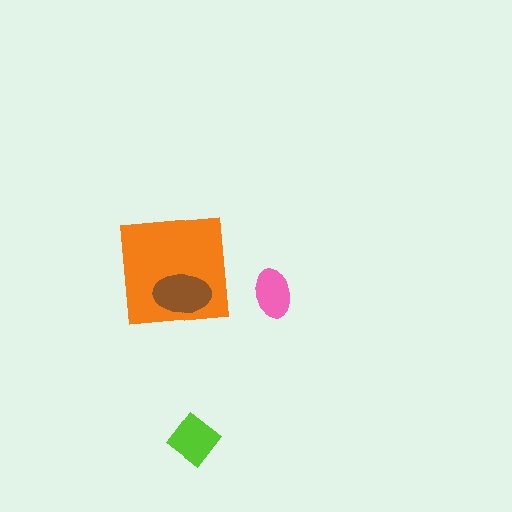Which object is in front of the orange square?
The brown ellipse is in front of the orange square.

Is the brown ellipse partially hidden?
No, no other shape covers it.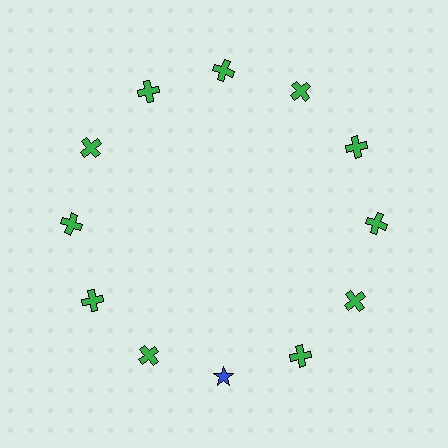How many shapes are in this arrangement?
There are 12 shapes arranged in a ring pattern.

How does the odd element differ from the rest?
It differs in both color (blue instead of green) and shape (star instead of cross).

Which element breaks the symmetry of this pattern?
The blue star at roughly the 6 o'clock position breaks the symmetry. All other shapes are green crosses.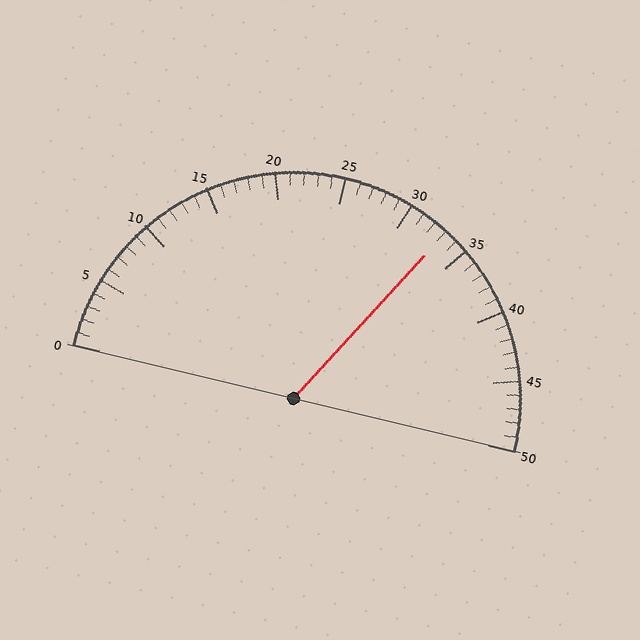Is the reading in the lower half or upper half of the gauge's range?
The reading is in the upper half of the range (0 to 50).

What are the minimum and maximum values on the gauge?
The gauge ranges from 0 to 50.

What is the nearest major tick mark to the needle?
The nearest major tick mark is 35.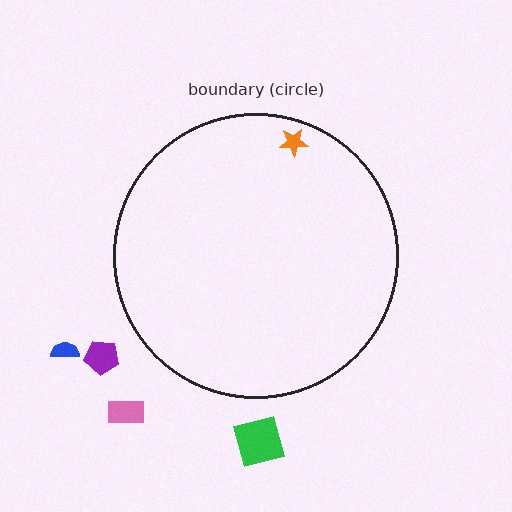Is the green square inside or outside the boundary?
Outside.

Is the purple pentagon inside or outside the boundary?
Outside.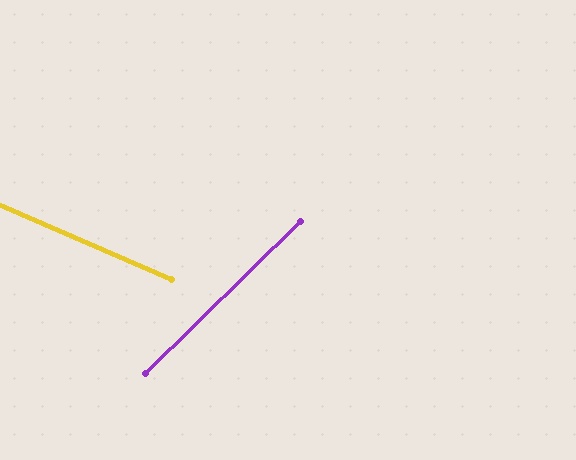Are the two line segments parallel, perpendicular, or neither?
Neither parallel nor perpendicular — they differ by about 68°.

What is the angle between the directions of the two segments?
Approximately 68 degrees.